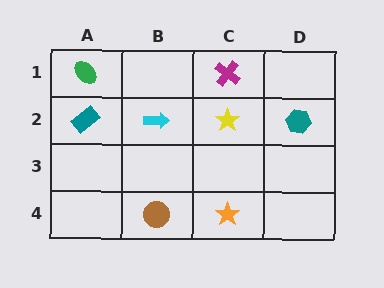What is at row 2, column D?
A teal hexagon.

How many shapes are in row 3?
0 shapes.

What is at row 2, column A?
A teal rectangle.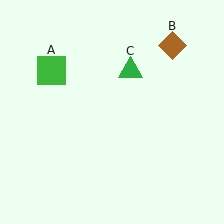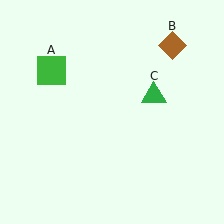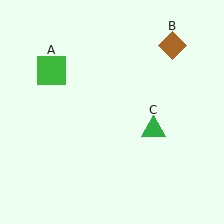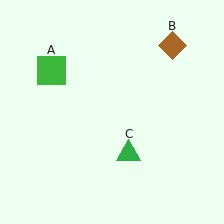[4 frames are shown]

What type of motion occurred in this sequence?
The green triangle (object C) rotated clockwise around the center of the scene.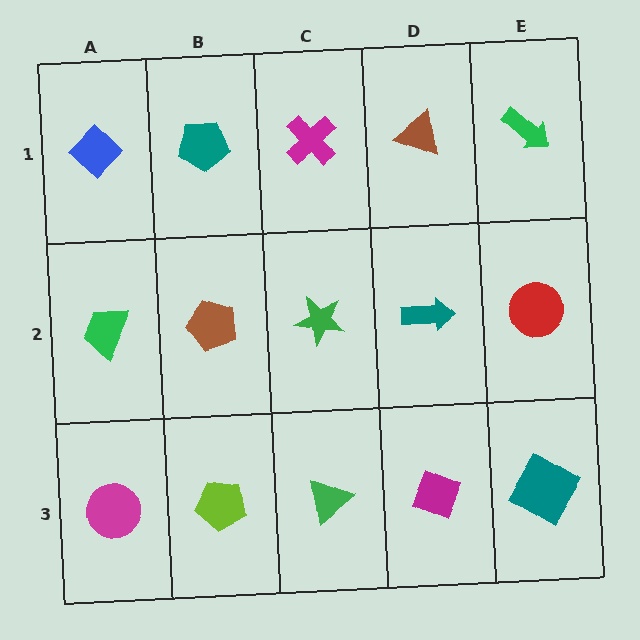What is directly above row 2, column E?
A green arrow.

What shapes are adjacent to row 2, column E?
A green arrow (row 1, column E), a teal diamond (row 3, column E), a teal arrow (row 2, column D).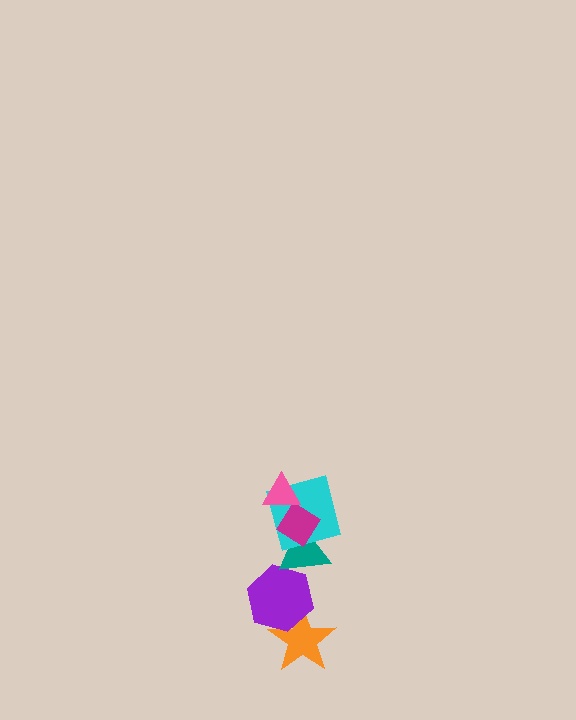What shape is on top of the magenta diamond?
The pink triangle is on top of the magenta diamond.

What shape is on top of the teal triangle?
The cyan square is on top of the teal triangle.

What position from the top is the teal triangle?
The teal triangle is 4th from the top.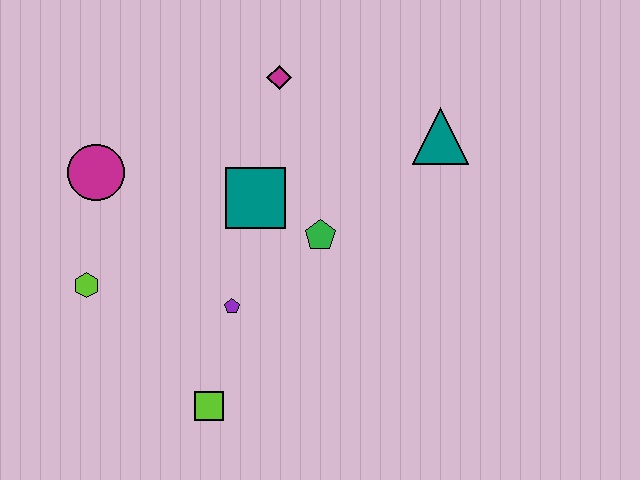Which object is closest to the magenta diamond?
The teal square is closest to the magenta diamond.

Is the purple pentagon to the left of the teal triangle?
Yes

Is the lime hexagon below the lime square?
No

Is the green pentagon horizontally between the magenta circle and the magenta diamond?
No